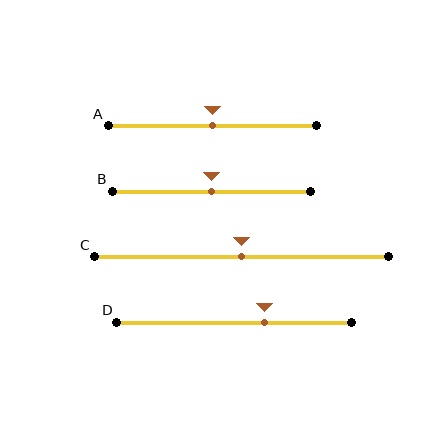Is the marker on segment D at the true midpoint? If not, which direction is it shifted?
No, the marker on segment D is shifted to the right by about 13% of the segment length.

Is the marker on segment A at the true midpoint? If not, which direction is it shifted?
Yes, the marker on segment A is at the true midpoint.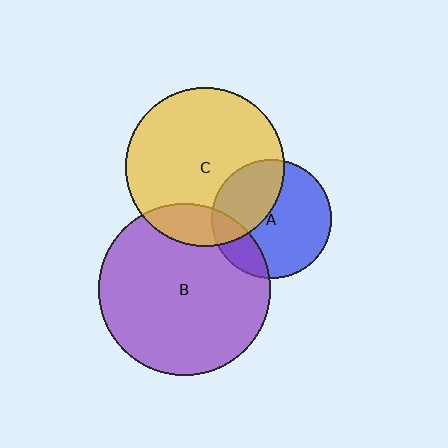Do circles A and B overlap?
Yes.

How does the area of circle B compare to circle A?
Approximately 2.1 times.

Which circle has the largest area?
Circle B (purple).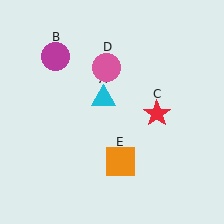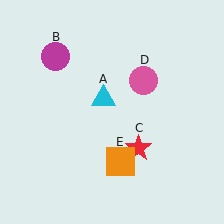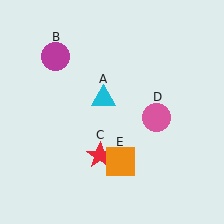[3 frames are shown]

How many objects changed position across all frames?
2 objects changed position: red star (object C), pink circle (object D).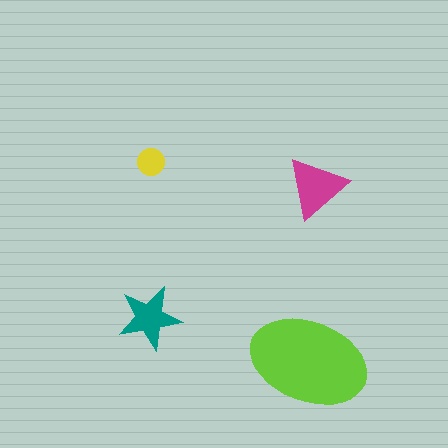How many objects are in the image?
There are 4 objects in the image.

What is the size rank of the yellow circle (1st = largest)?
4th.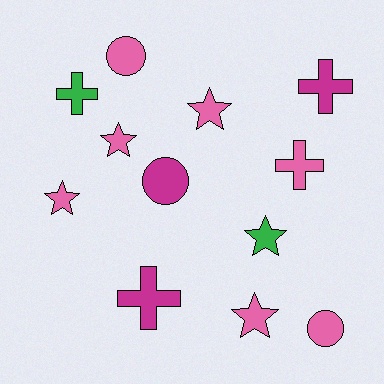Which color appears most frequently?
Pink, with 7 objects.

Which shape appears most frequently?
Star, with 5 objects.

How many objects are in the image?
There are 12 objects.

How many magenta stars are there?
There are no magenta stars.